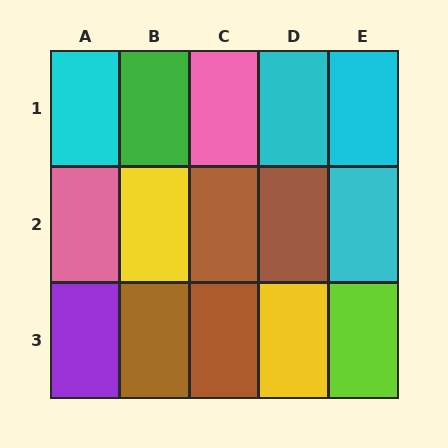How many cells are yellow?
2 cells are yellow.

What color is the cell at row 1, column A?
Cyan.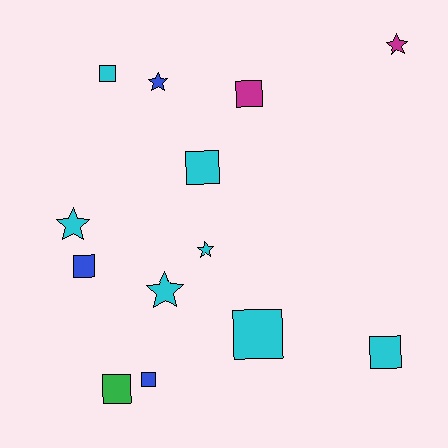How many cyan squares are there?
There are 4 cyan squares.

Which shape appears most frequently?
Square, with 8 objects.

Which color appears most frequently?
Cyan, with 7 objects.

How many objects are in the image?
There are 13 objects.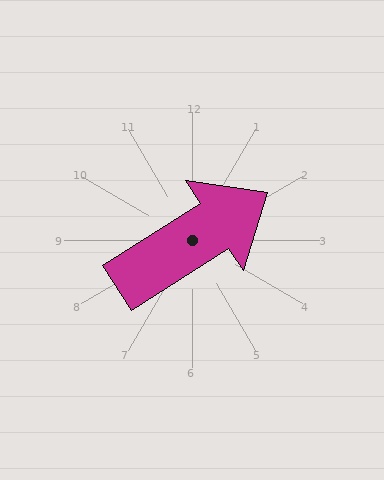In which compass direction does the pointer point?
Northeast.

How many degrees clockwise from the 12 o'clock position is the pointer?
Approximately 58 degrees.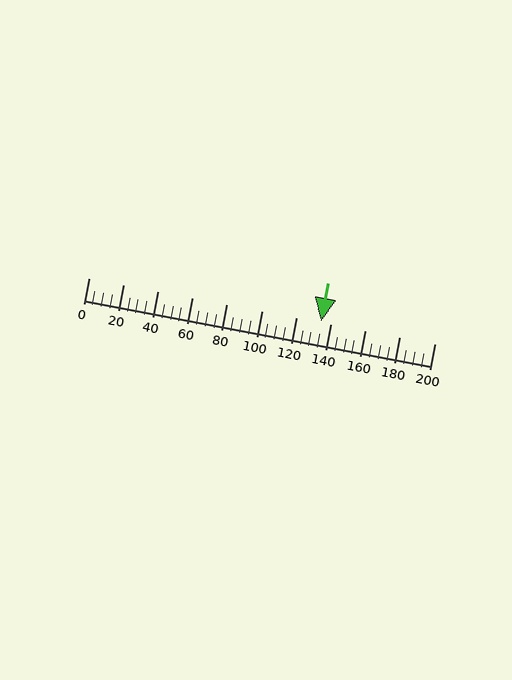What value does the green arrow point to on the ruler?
The green arrow points to approximately 135.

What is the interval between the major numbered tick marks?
The major tick marks are spaced 20 units apart.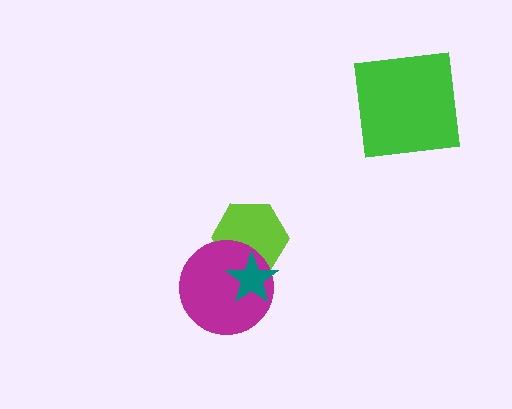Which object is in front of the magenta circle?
The teal star is in front of the magenta circle.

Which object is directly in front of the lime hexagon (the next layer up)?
The magenta circle is directly in front of the lime hexagon.